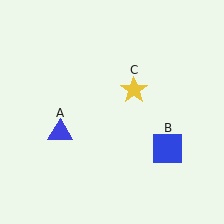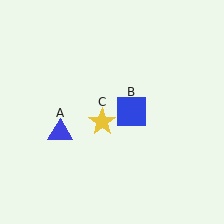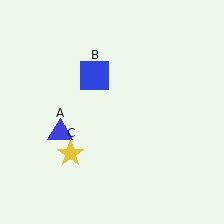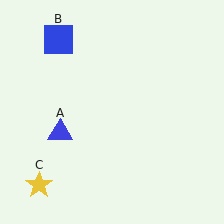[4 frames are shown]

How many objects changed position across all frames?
2 objects changed position: blue square (object B), yellow star (object C).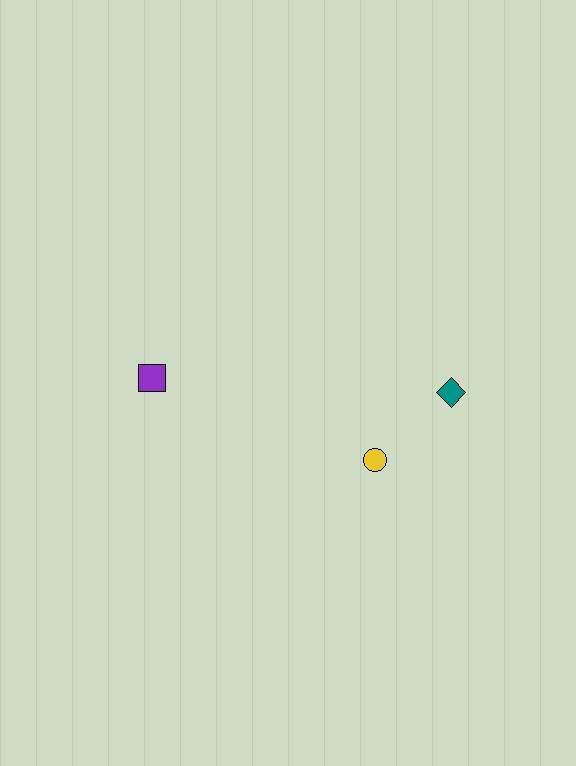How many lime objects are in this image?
There are no lime objects.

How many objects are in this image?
There are 3 objects.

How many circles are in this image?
There is 1 circle.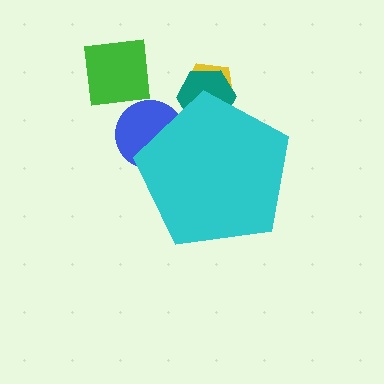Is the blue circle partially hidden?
Yes, the blue circle is partially hidden behind the cyan pentagon.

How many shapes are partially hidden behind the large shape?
3 shapes are partially hidden.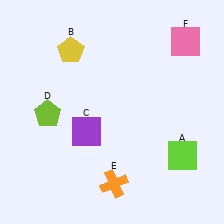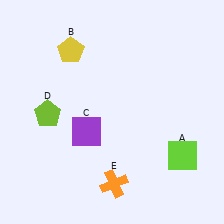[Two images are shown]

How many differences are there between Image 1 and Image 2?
There is 1 difference between the two images.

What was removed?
The pink square (F) was removed in Image 2.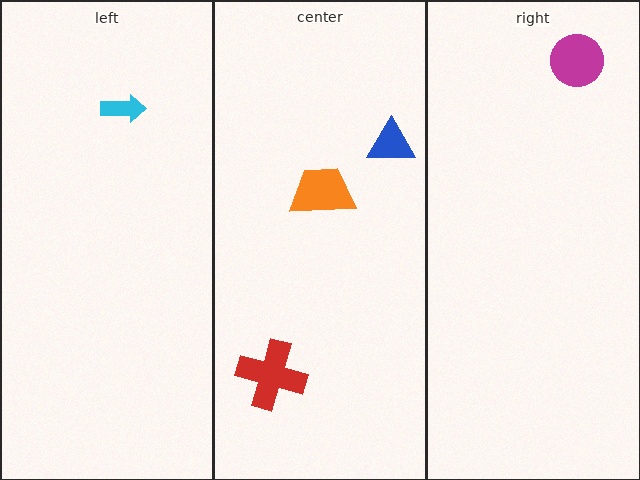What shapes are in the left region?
The cyan arrow.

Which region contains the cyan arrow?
The left region.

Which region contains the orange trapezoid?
The center region.